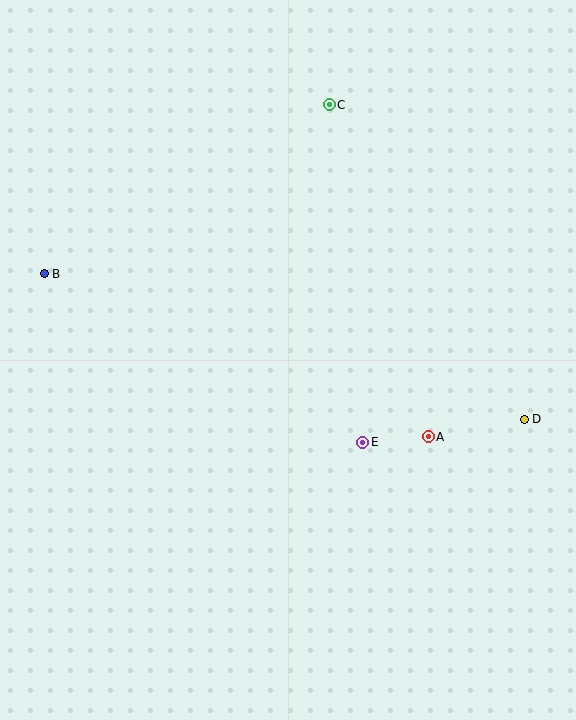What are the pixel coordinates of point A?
Point A is at (428, 437).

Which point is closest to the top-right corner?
Point C is closest to the top-right corner.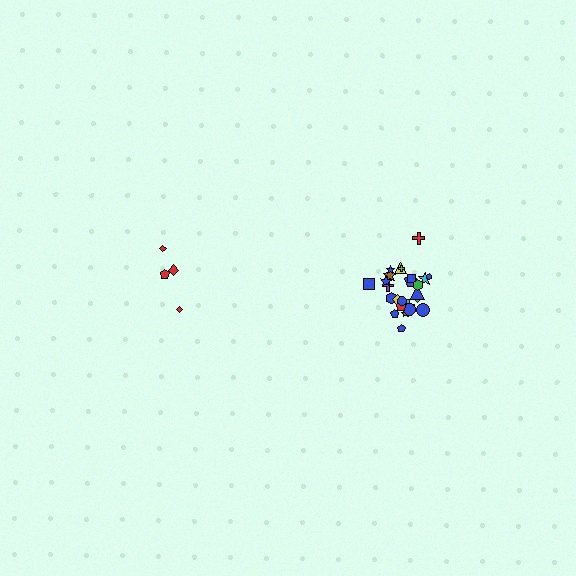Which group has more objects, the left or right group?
The right group.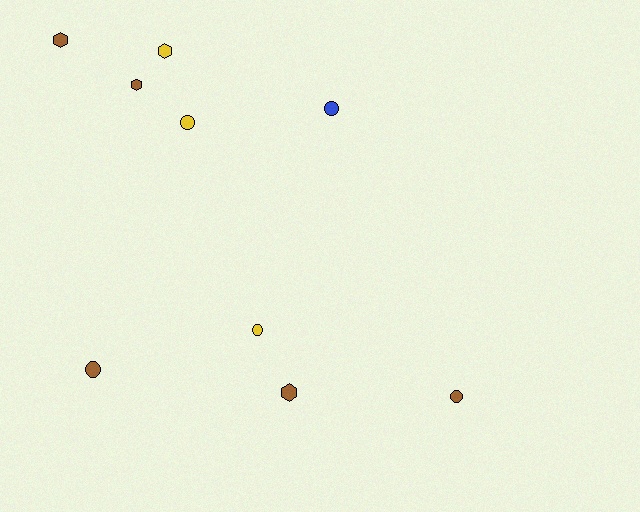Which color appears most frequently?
Brown, with 5 objects.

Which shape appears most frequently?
Circle, with 5 objects.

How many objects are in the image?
There are 9 objects.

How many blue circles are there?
There is 1 blue circle.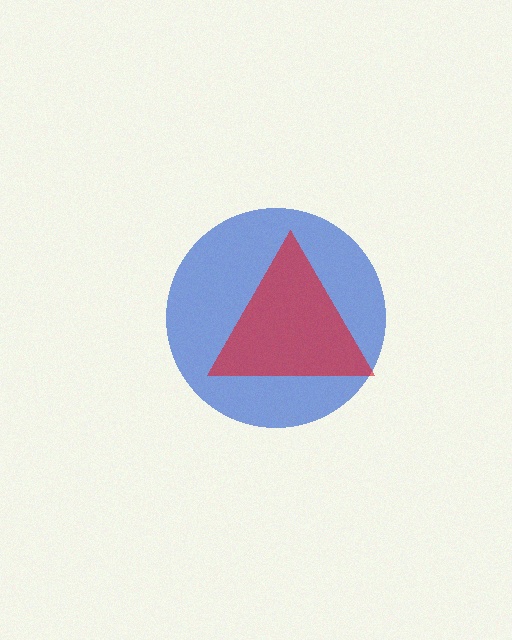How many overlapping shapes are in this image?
There are 2 overlapping shapes in the image.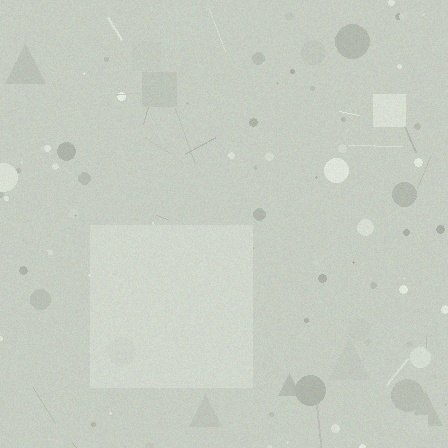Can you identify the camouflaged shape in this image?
The camouflaged shape is a square.